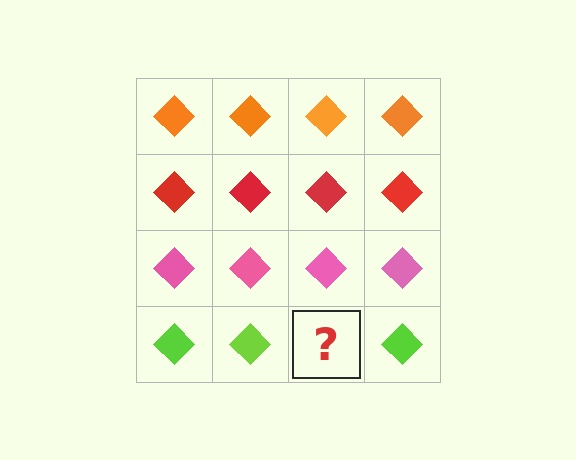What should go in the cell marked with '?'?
The missing cell should contain a lime diamond.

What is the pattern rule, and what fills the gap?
The rule is that each row has a consistent color. The gap should be filled with a lime diamond.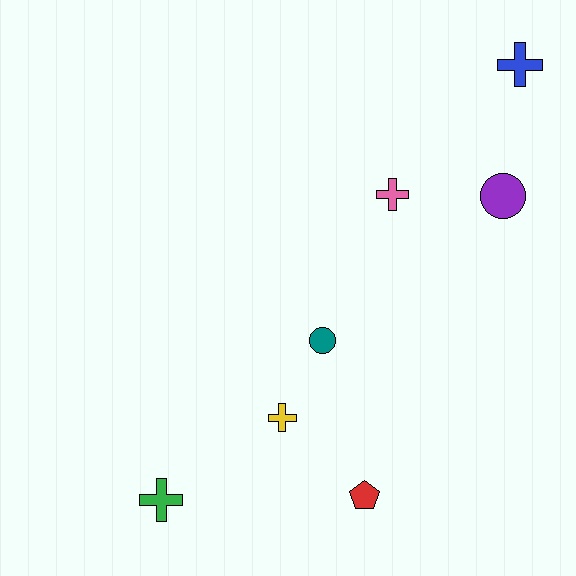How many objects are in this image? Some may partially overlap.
There are 7 objects.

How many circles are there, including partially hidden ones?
There are 2 circles.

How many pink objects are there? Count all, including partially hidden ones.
There is 1 pink object.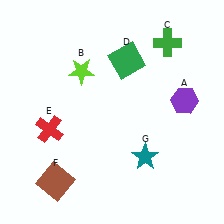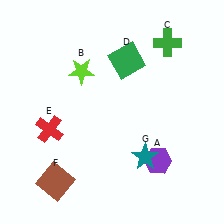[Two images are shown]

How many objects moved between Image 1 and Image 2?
1 object moved between the two images.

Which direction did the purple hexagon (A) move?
The purple hexagon (A) moved down.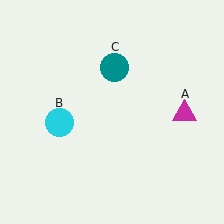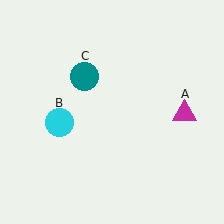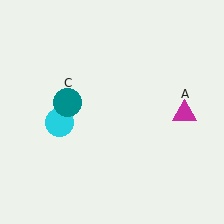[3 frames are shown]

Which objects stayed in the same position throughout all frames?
Magenta triangle (object A) and cyan circle (object B) remained stationary.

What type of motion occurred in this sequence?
The teal circle (object C) rotated counterclockwise around the center of the scene.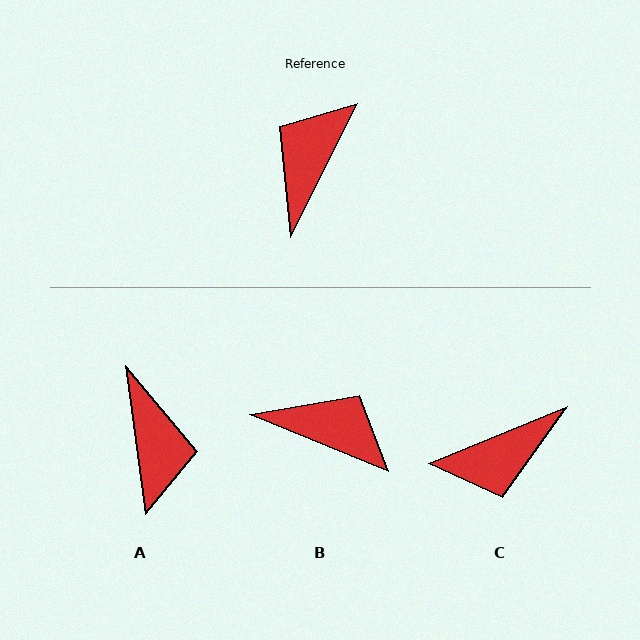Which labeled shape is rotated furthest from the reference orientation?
A, about 146 degrees away.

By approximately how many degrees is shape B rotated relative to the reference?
Approximately 86 degrees clockwise.